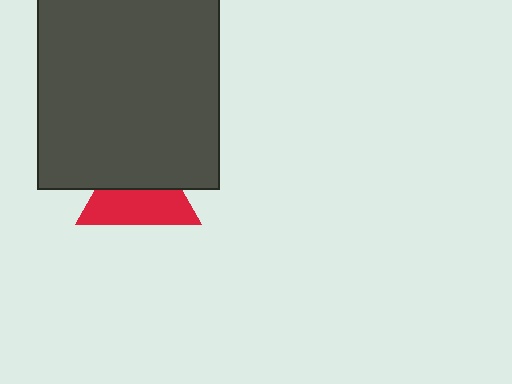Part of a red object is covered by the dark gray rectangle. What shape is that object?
It is a triangle.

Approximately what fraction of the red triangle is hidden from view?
Roughly 46% of the red triangle is hidden behind the dark gray rectangle.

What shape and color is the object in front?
The object in front is a dark gray rectangle.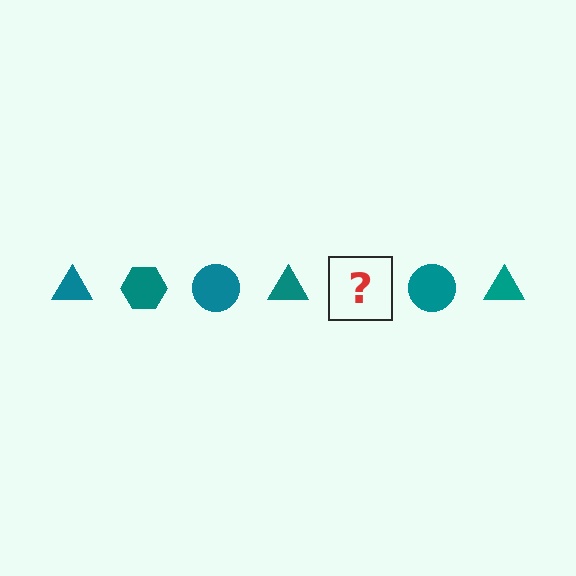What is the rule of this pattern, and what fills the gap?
The rule is that the pattern cycles through triangle, hexagon, circle shapes in teal. The gap should be filled with a teal hexagon.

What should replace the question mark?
The question mark should be replaced with a teal hexagon.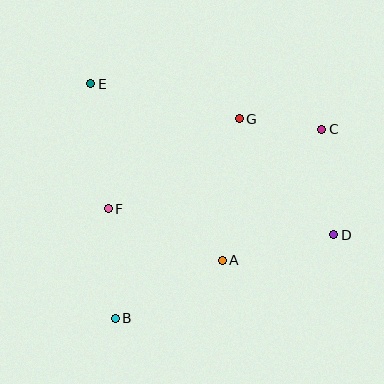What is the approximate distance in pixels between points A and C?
The distance between A and C is approximately 164 pixels.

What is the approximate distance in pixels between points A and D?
The distance between A and D is approximately 114 pixels.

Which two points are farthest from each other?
Points D and E are farthest from each other.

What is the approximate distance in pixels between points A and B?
The distance between A and B is approximately 122 pixels.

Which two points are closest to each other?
Points C and G are closest to each other.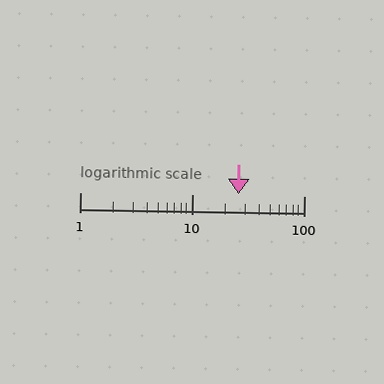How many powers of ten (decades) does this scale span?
The scale spans 2 decades, from 1 to 100.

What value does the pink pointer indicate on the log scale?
The pointer indicates approximately 26.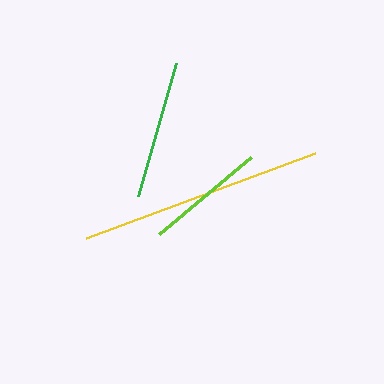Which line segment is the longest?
The yellow line is the longest at approximately 245 pixels.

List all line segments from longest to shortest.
From longest to shortest: yellow, green, lime.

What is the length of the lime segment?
The lime segment is approximately 119 pixels long.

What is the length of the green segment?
The green segment is approximately 138 pixels long.